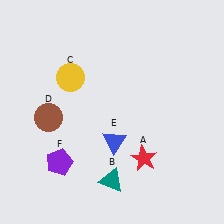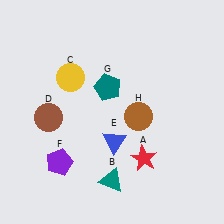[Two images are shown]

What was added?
A teal pentagon (G), a brown circle (H) were added in Image 2.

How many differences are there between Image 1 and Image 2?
There are 2 differences between the two images.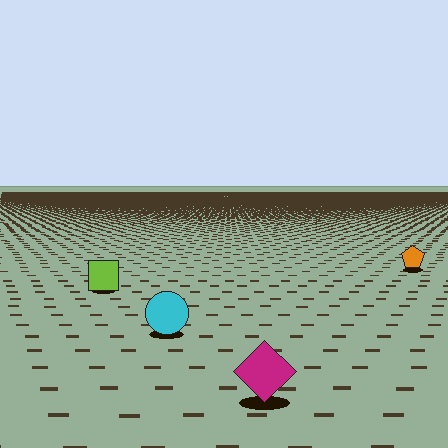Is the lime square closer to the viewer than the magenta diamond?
No. The magenta diamond is closer — you can tell from the texture gradient: the ground texture is coarser near it.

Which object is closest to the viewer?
The magenta diamond is closest. The texture marks near it are larger and more spread out.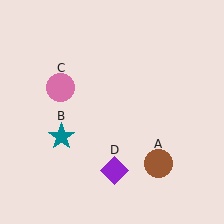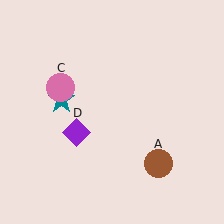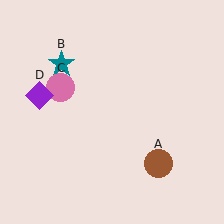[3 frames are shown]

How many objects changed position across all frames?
2 objects changed position: teal star (object B), purple diamond (object D).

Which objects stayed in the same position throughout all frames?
Brown circle (object A) and pink circle (object C) remained stationary.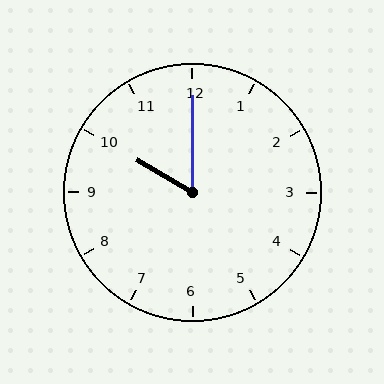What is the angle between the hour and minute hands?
Approximately 60 degrees.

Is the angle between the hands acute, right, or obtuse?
It is acute.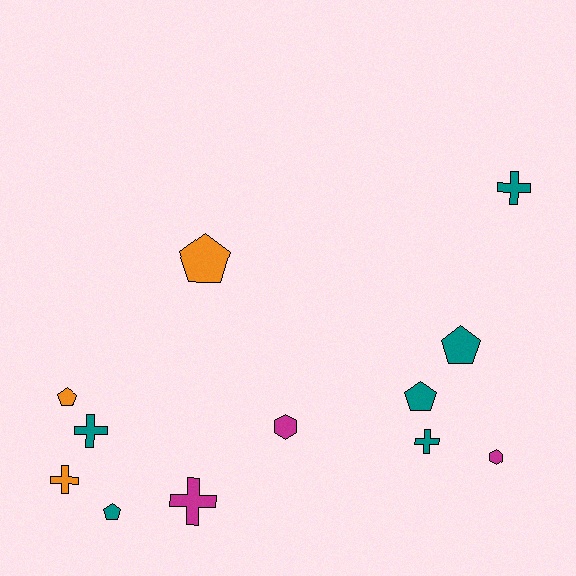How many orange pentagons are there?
There are 2 orange pentagons.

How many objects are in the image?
There are 12 objects.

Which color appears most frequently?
Teal, with 6 objects.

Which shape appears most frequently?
Cross, with 5 objects.